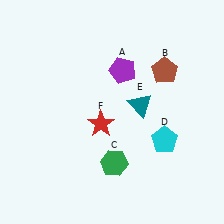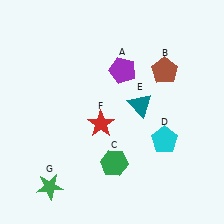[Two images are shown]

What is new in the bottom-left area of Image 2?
A green star (G) was added in the bottom-left area of Image 2.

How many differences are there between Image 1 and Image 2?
There is 1 difference between the two images.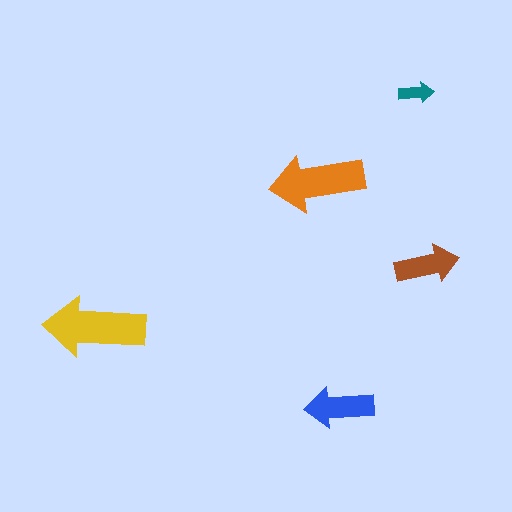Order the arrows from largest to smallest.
the yellow one, the orange one, the blue one, the brown one, the teal one.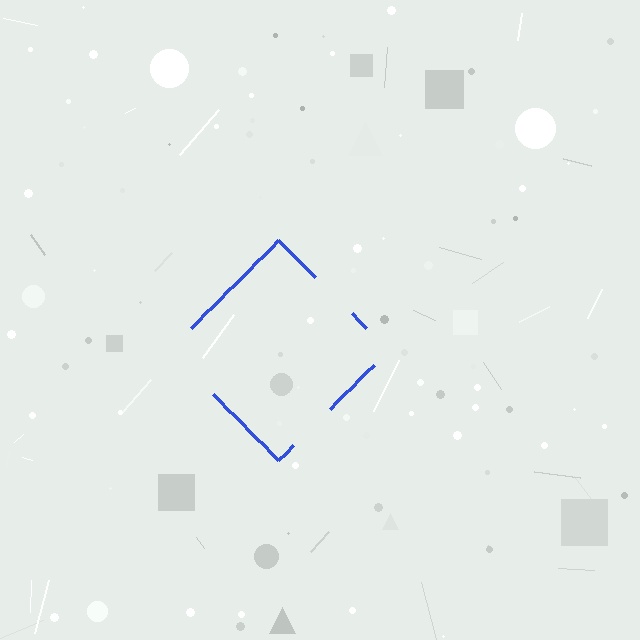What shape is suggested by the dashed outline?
The dashed outline suggests a diamond.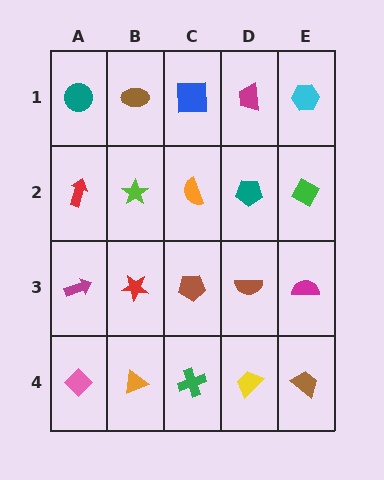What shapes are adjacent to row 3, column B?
A lime star (row 2, column B), an orange triangle (row 4, column B), a magenta arrow (row 3, column A), a brown pentagon (row 3, column C).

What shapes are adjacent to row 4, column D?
A brown semicircle (row 3, column D), a green cross (row 4, column C), a brown trapezoid (row 4, column E).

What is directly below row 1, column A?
A red arrow.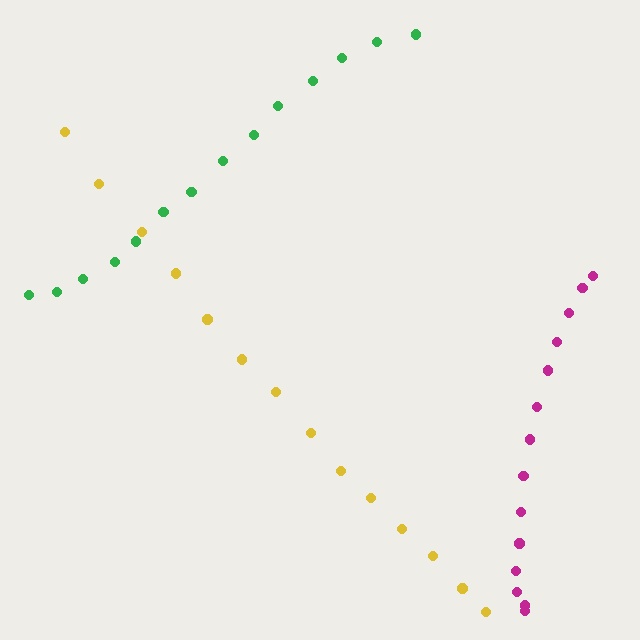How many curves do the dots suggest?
There are 3 distinct paths.